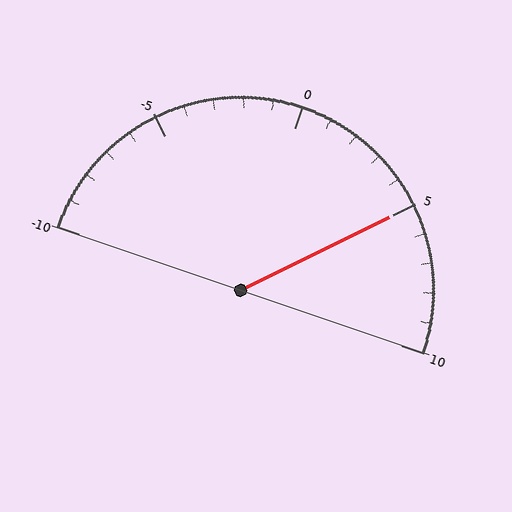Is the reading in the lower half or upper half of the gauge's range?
The reading is in the upper half of the range (-10 to 10).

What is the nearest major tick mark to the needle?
The nearest major tick mark is 5.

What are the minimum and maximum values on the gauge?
The gauge ranges from -10 to 10.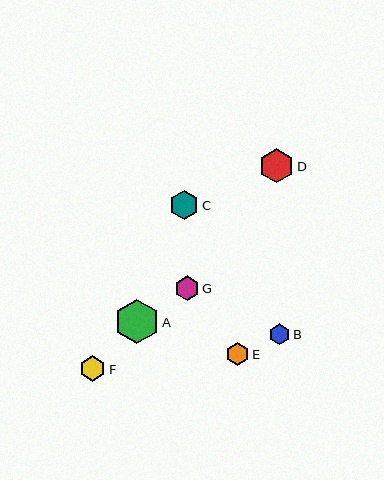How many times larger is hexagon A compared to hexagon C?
Hexagon A is approximately 1.5 times the size of hexagon C.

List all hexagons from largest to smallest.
From largest to smallest: A, D, C, F, G, E, B.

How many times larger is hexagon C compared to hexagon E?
Hexagon C is approximately 1.3 times the size of hexagon E.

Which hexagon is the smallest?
Hexagon B is the smallest with a size of approximately 21 pixels.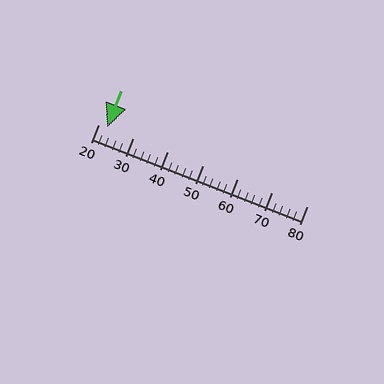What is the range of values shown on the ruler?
The ruler shows values from 20 to 80.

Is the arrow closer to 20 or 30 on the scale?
The arrow is closer to 20.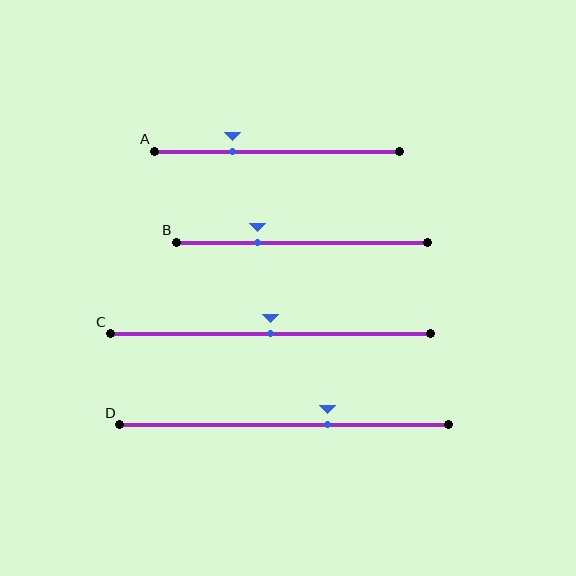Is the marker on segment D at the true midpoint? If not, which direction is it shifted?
No, the marker on segment D is shifted to the right by about 13% of the segment length.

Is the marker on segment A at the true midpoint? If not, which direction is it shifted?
No, the marker on segment A is shifted to the left by about 18% of the segment length.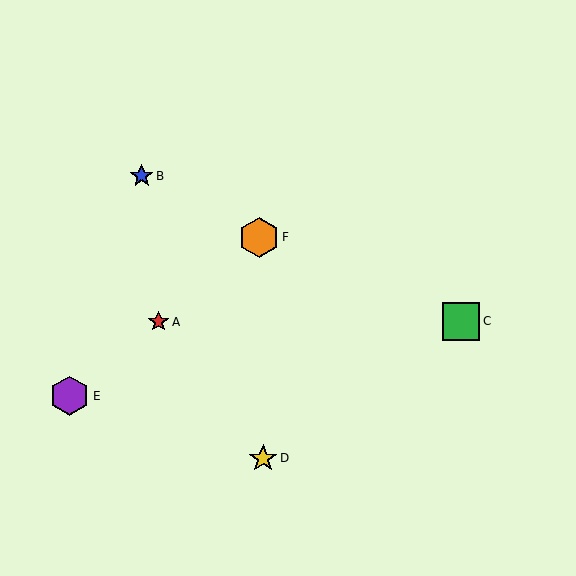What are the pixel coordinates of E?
Object E is at (70, 396).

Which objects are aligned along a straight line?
Objects A, E, F are aligned along a straight line.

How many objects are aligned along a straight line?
3 objects (A, E, F) are aligned along a straight line.